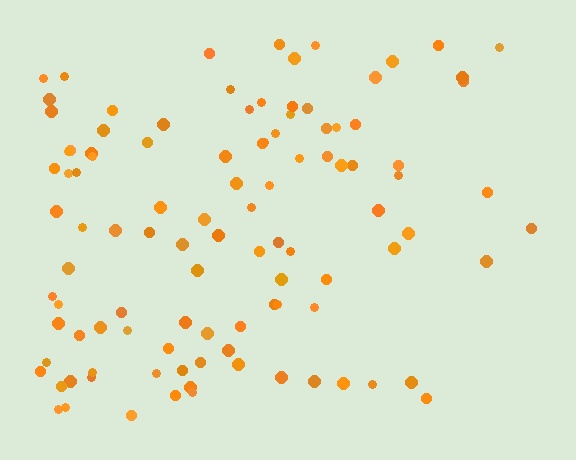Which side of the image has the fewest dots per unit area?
The right.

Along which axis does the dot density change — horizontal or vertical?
Horizontal.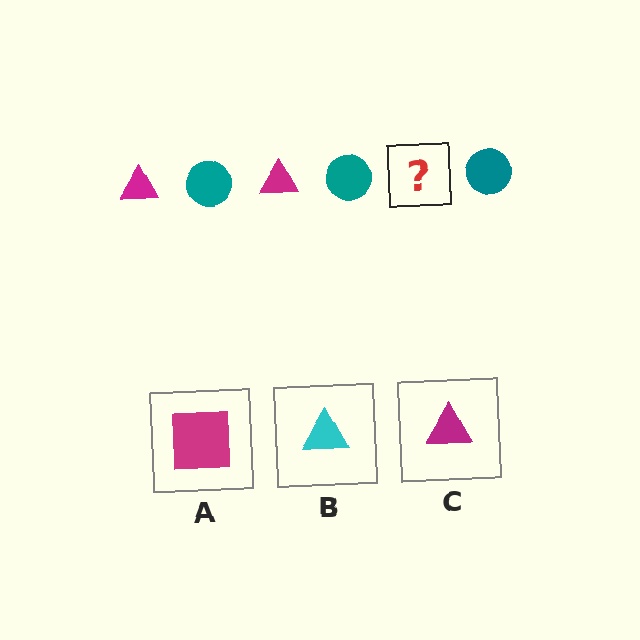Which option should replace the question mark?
Option C.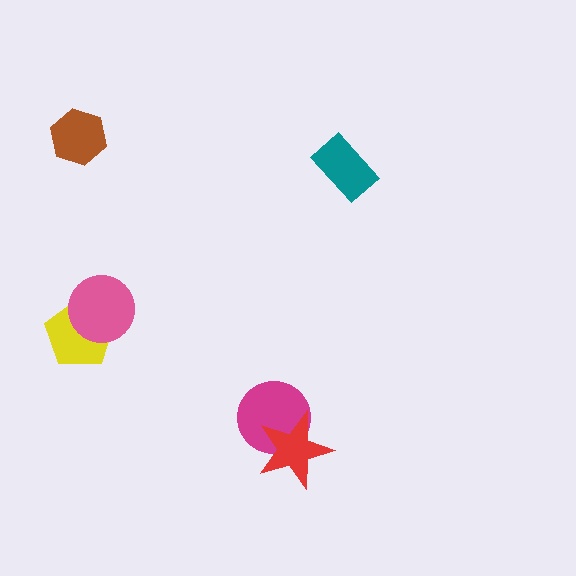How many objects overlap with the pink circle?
1 object overlaps with the pink circle.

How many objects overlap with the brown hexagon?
0 objects overlap with the brown hexagon.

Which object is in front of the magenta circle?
The red star is in front of the magenta circle.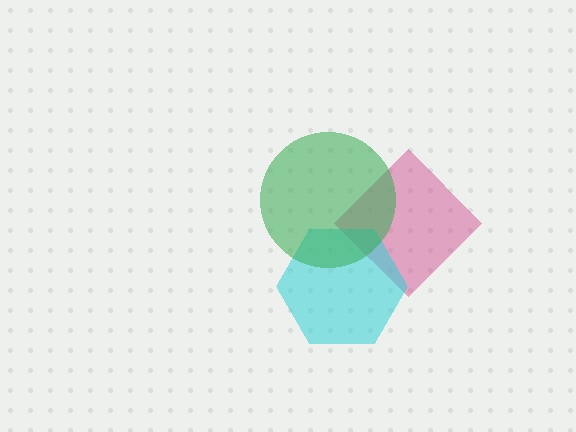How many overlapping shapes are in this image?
There are 3 overlapping shapes in the image.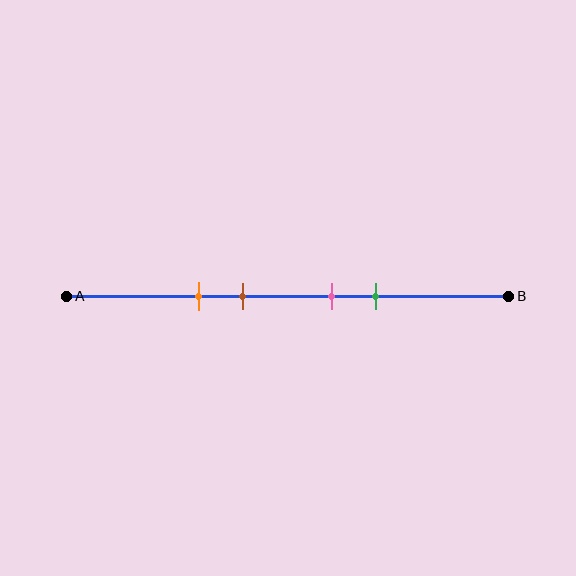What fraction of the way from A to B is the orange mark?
The orange mark is approximately 30% (0.3) of the way from A to B.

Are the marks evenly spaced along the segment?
No, the marks are not evenly spaced.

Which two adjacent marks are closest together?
The pink and green marks are the closest adjacent pair.